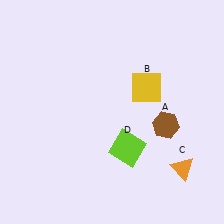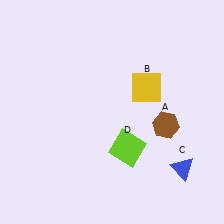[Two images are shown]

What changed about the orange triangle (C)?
In Image 1, C is orange. In Image 2, it changed to blue.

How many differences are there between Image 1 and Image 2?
There is 1 difference between the two images.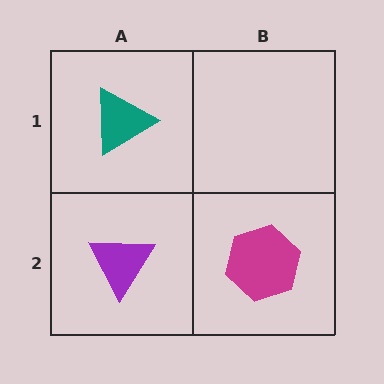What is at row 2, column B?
A magenta hexagon.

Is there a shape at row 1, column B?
No, that cell is empty.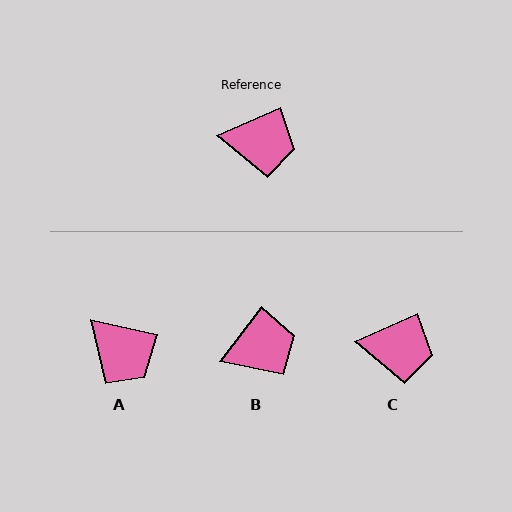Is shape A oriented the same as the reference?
No, it is off by about 37 degrees.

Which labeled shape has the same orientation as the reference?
C.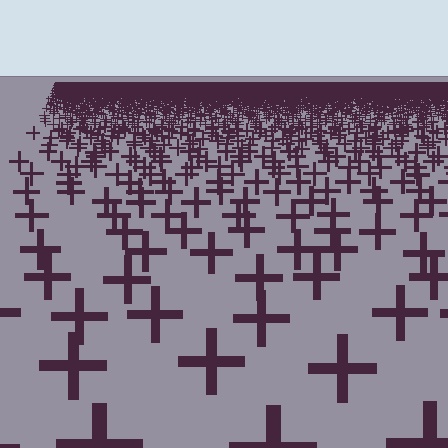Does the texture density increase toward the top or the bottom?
Density increases toward the top.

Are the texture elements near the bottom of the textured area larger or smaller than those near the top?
Larger. Near the bottom, elements are closer to the viewer and appear at a bigger on-screen size.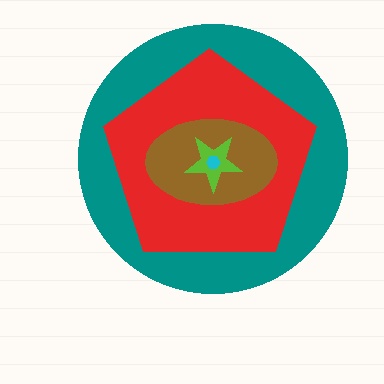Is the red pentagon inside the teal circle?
Yes.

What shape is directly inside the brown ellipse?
The lime star.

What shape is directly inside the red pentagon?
The brown ellipse.